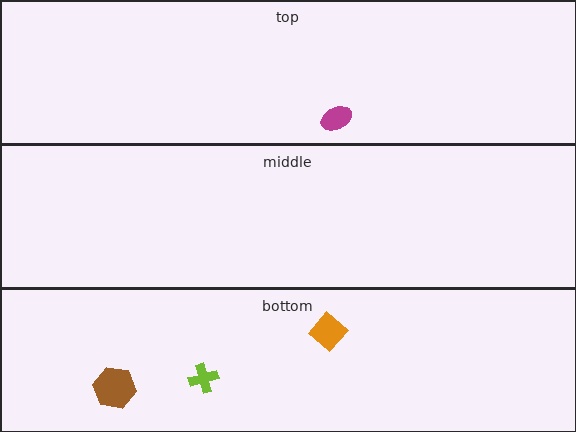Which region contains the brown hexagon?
The bottom region.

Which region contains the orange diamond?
The bottom region.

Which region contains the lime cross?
The bottom region.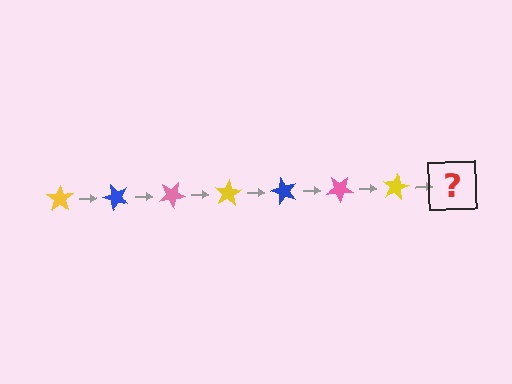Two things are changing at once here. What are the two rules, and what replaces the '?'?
The two rules are that it rotates 50 degrees each step and the color cycles through yellow, blue, and pink. The '?' should be a blue star, rotated 350 degrees from the start.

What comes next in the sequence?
The next element should be a blue star, rotated 350 degrees from the start.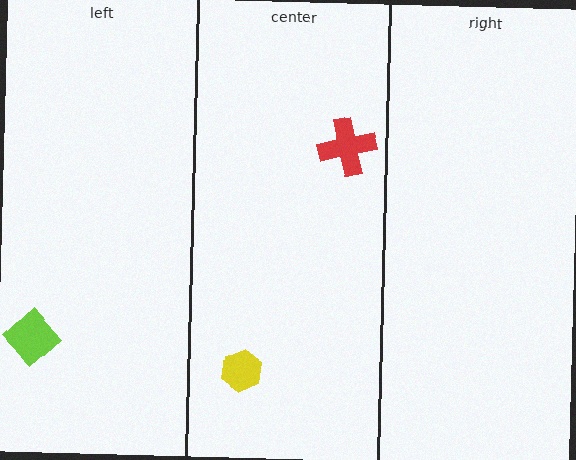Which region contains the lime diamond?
The left region.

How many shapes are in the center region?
2.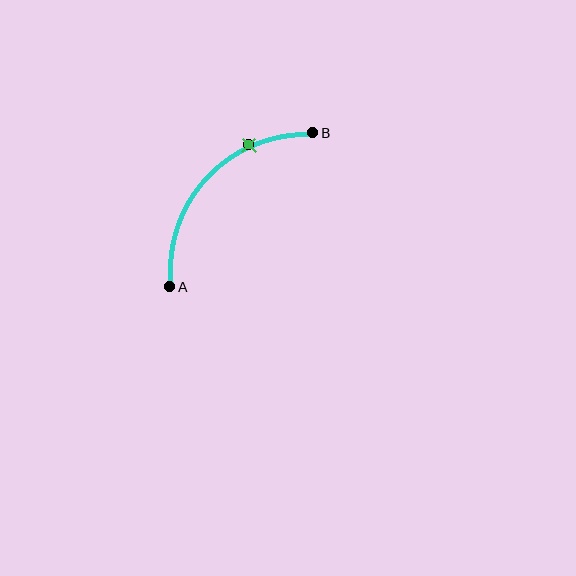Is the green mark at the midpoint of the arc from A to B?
No. The green mark lies on the arc but is closer to endpoint B. The arc midpoint would be at the point on the curve equidistant along the arc from both A and B.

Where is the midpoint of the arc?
The arc midpoint is the point on the curve farthest from the straight line joining A and B. It sits above and to the left of that line.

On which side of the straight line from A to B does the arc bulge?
The arc bulges above and to the left of the straight line connecting A and B.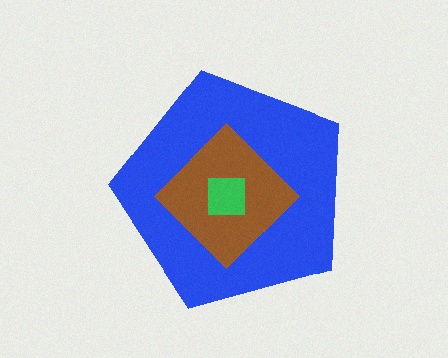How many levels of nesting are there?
3.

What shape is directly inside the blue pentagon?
The brown diamond.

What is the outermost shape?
The blue pentagon.